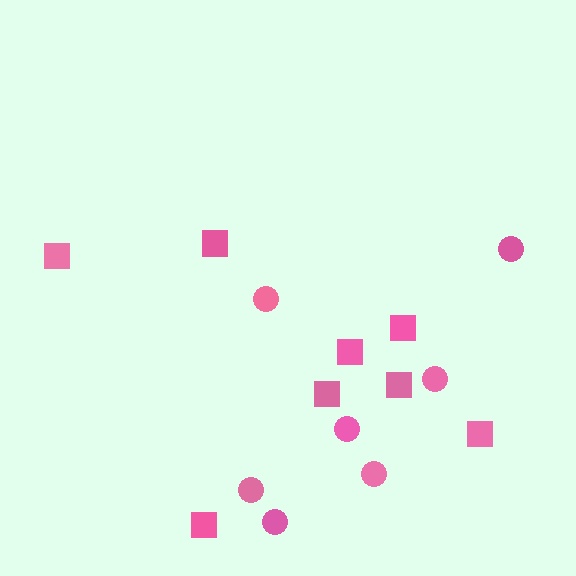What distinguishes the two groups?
There are 2 groups: one group of squares (8) and one group of circles (7).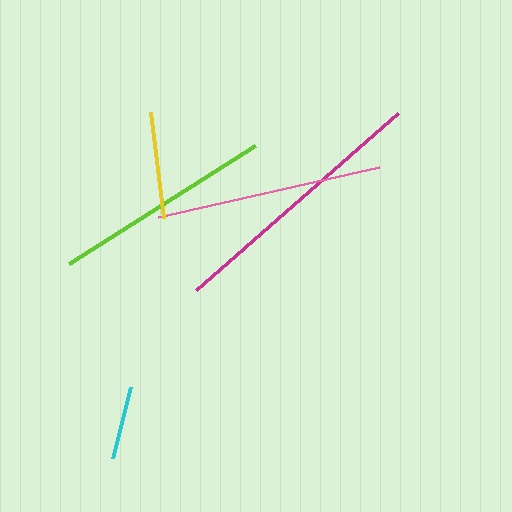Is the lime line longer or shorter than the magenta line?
The magenta line is longer than the lime line.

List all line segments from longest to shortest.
From longest to shortest: magenta, pink, lime, yellow, cyan.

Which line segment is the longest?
The magenta line is the longest at approximately 268 pixels.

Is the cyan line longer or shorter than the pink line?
The pink line is longer than the cyan line.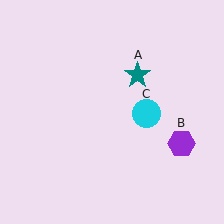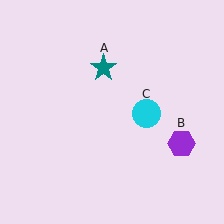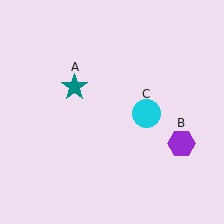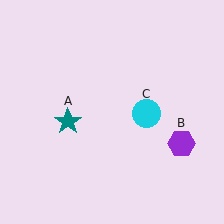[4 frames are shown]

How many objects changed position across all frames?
1 object changed position: teal star (object A).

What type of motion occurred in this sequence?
The teal star (object A) rotated counterclockwise around the center of the scene.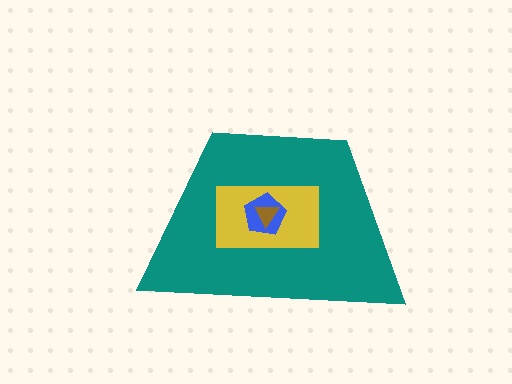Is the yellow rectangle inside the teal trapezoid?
Yes.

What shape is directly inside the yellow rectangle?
The blue pentagon.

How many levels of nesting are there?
4.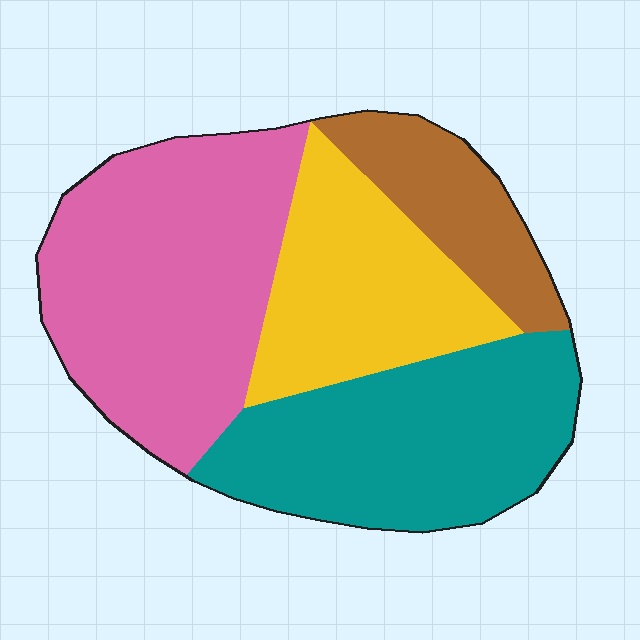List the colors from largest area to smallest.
From largest to smallest: pink, teal, yellow, brown.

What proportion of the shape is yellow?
Yellow covers roughly 20% of the shape.